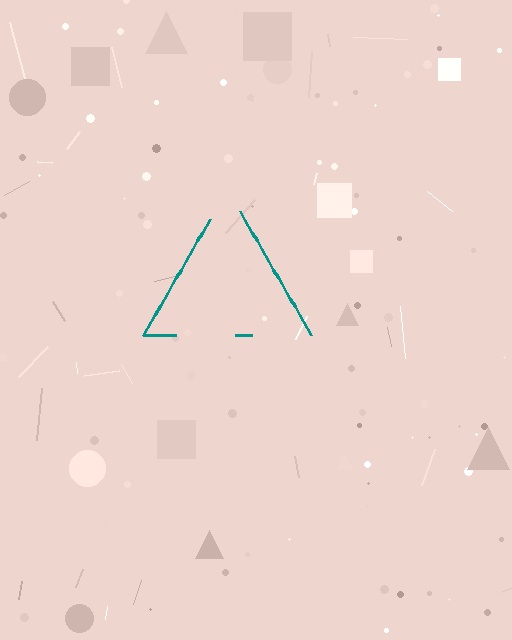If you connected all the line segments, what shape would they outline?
They would outline a triangle.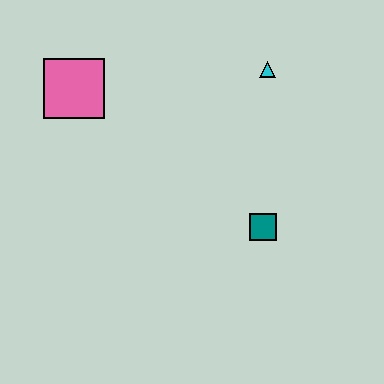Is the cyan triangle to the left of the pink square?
No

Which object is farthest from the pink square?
The teal square is farthest from the pink square.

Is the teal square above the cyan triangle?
No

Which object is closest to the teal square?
The cyan triangle is closest to the teal square.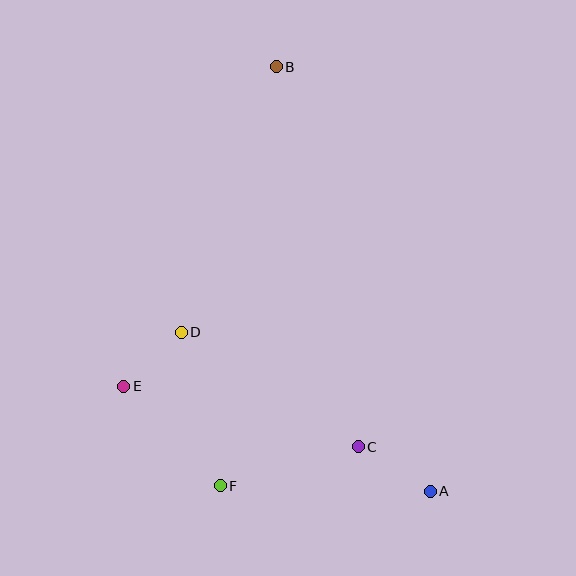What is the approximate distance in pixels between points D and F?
The distance between D and F is approximately 159 pixels.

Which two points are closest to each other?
Points D and E are closest to each other.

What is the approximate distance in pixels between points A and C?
The distance between A and C is approximately 85 pixels.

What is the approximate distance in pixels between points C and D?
The distance between C and D is approximately 211 pixels.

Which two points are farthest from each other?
Points A and B are farthest from each other.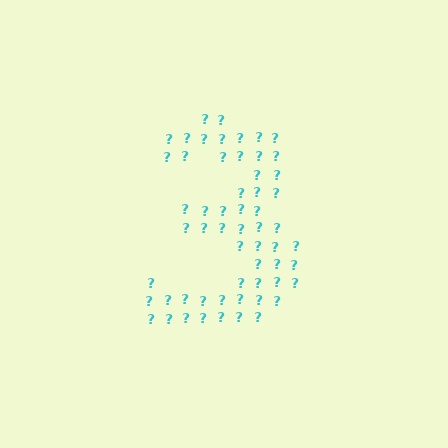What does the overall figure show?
The overall figure shows the digit 3.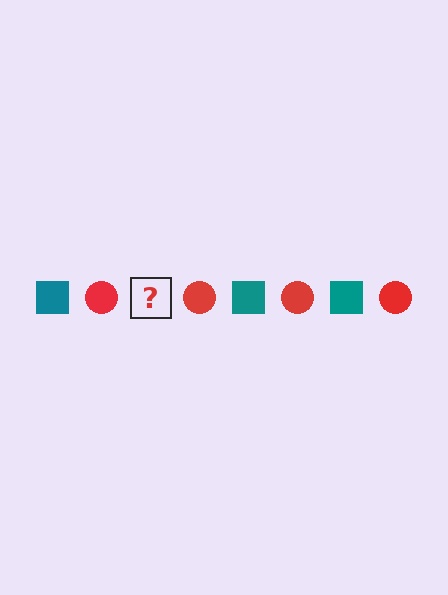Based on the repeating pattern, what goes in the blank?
The blank should be a teal square.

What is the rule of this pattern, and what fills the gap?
The rule is that the pattern alternates between teal square and red circle. The gap should be filled with a teal square.